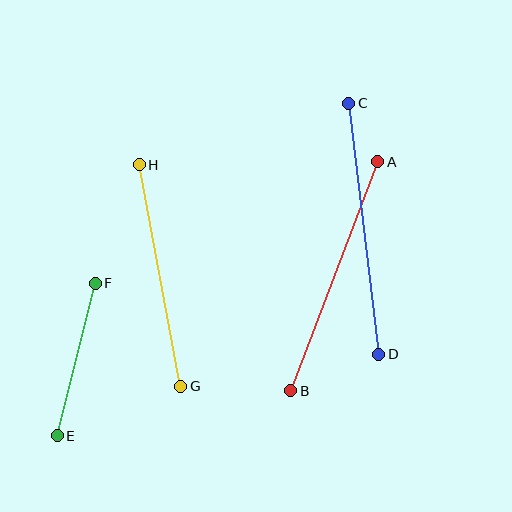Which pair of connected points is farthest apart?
Points C and D are farthest apart.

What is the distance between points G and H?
The distance is approximately 225 pixels.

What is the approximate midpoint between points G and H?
The midpoint is at approximately (160, 276) pixels.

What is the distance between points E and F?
The distance is approximately 157 pixels.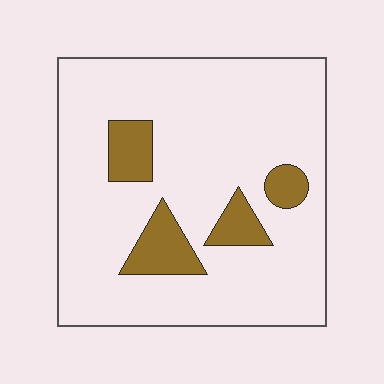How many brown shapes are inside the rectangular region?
4.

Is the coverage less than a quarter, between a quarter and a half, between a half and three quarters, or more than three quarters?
Less than a quarter.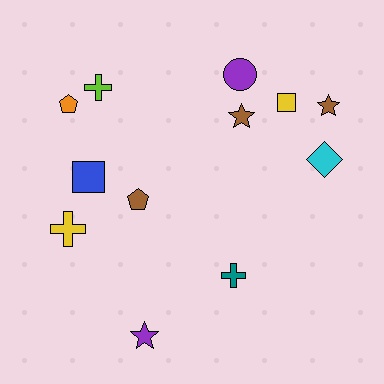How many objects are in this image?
There are 12 objects.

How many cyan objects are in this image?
There is 1 cyan object.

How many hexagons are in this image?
There are no hexagons.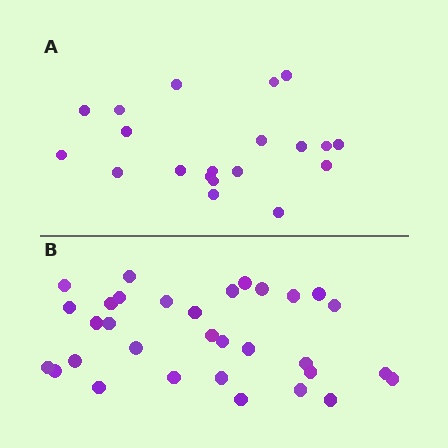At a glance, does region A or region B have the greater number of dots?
Region B (the bottom region) has more dots.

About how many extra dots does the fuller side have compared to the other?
Region B has roughly 12 or so more dots than region A.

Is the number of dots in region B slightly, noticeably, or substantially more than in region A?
Region B has substantially more. The ratio is roughly 1.6 to 1.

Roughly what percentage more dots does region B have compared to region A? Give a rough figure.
About 60% more.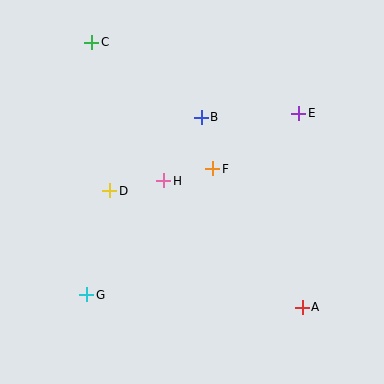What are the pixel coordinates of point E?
Point E is at (299, 113).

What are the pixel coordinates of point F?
Point F is at (213, 169).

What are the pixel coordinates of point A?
Point A is at (302, 307).